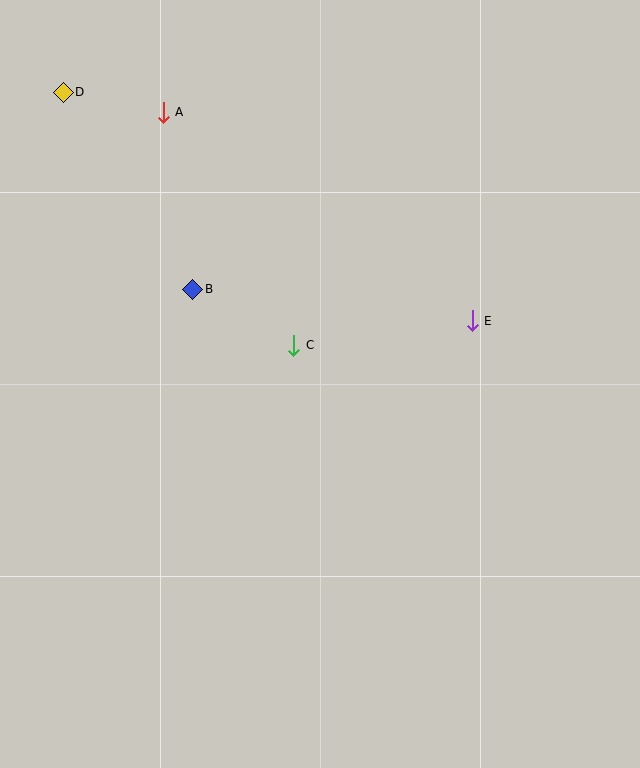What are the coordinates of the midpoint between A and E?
The midpoint between A and E is at (318, 216).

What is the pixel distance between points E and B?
The distance between E and B is 281 pixels.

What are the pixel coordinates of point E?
Point E is at (472, 321).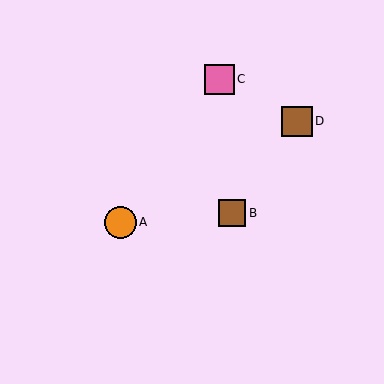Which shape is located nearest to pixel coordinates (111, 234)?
The orange circle (labeled A) at (120, 222) is nearest to that location.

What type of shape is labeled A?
Shape A is an orange circle.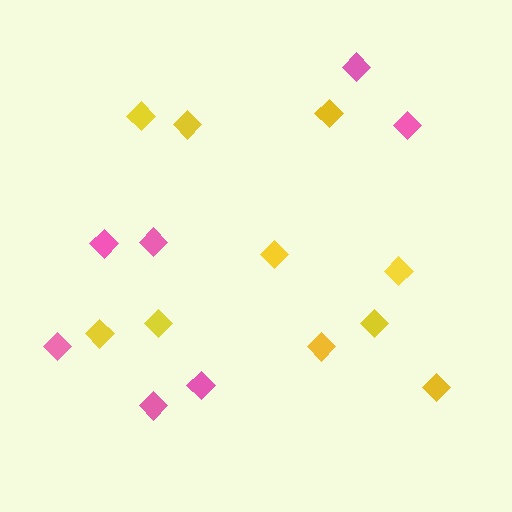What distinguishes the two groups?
There are 2 groups: one group of pink diamonds (7) and one group of yellow diamonds (10).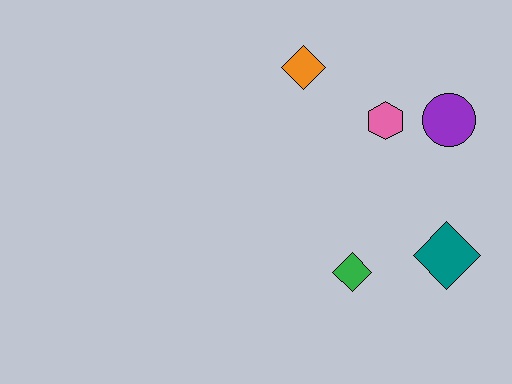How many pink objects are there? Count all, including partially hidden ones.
There is 1 pink object.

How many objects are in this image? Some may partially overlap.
There are 5 objects.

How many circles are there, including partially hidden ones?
There is 1 circle.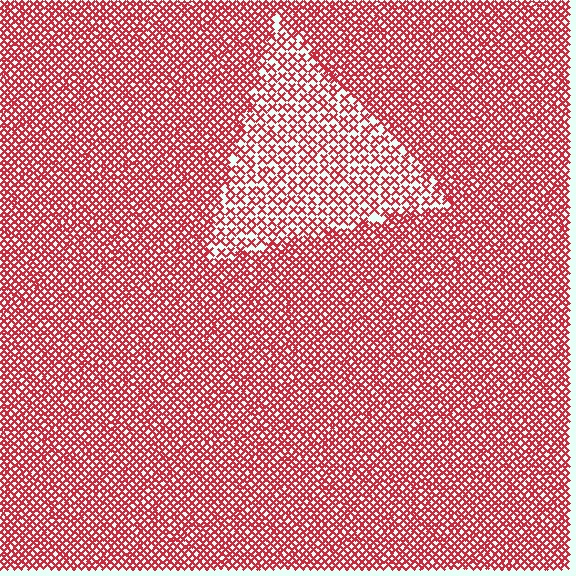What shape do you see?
I see a triangle.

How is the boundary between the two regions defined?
The boundary is defined by a change in element density (approximately 1.9x ratio). All elements are the same color, size, and shape.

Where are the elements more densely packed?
The elements are more densely packed outside the triangle boundary.